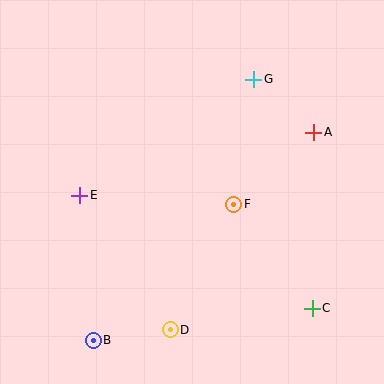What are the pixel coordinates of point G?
Point G is at (254, 79).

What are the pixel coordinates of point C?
Point C is at (312, 308).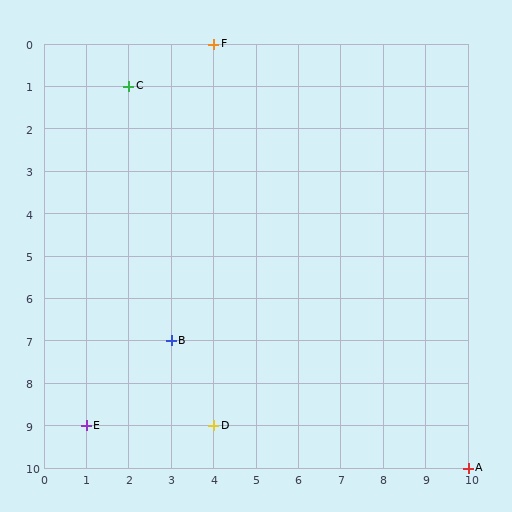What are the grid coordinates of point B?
Point B is at grid coordinates (3, 7).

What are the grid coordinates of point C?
Point C is at grid coordinates (2, 1).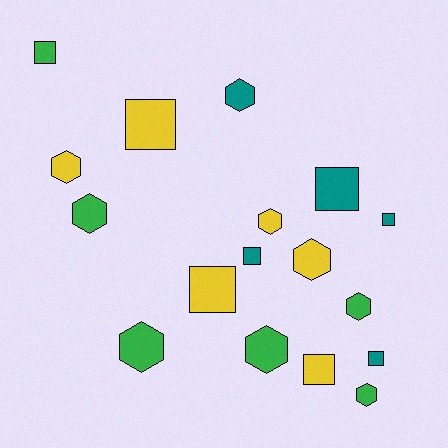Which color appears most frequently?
Yellow, with 6 objects.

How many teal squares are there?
There are 4 teal squares.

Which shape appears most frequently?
Hexagon, with 9 objects.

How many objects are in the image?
There are 17 objects.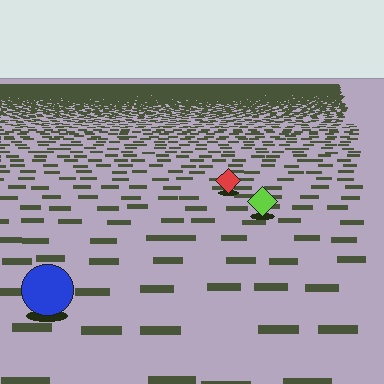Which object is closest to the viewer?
The blue circle is closest. The texture marks near it are larger and more spread out.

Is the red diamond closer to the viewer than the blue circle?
No. The blue circle is closer — you can tell from the texture gradient: the ground texture is coarser near it.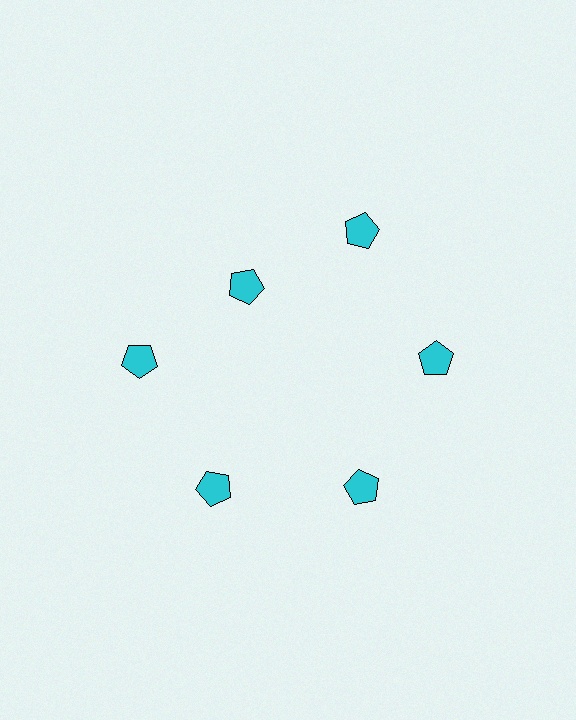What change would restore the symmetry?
The symmetry would be restored by moving it outward, back onto the ring so that all 6 pentagons sit at equal angles and equal distance from the center.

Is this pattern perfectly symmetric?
No. The 6 cyan pentagons are arranged in a ring, but one element near the 11 o'clock position is pulled inward toward the center, breaking the 6-fold rotational symmetry.